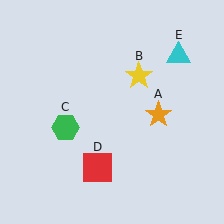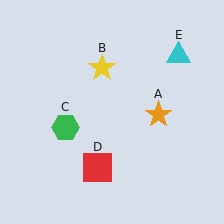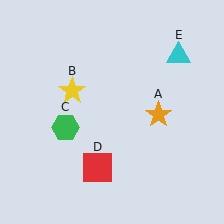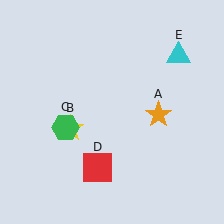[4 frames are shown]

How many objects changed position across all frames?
1 object changed position: yellow star (object B).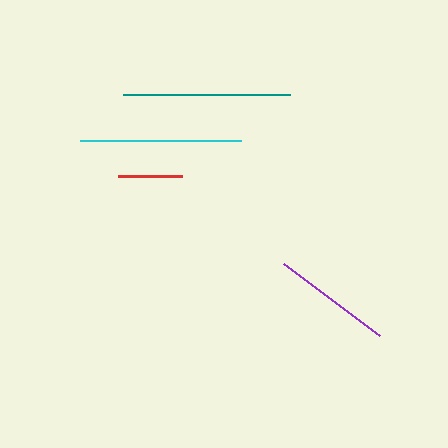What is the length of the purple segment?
The purple segment is approximately 120 pixels long.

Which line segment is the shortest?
The red line is the shortest at approximately 65 pixels.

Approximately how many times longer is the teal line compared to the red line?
The teal line is approximately 2.6 times the length of the red line.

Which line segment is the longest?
The teal line is the longest at approximately 167 pixels.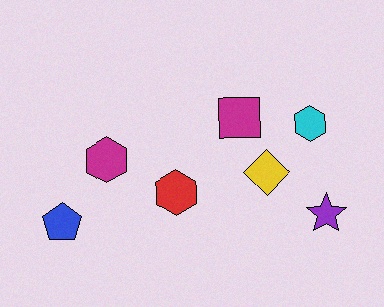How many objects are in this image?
There are 7 objects.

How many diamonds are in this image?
There is 1 diamond.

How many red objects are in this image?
There is 1 red object.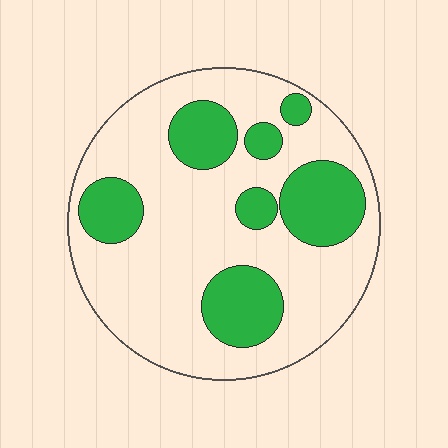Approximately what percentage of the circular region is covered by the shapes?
Approximately 30%.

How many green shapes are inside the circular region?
7.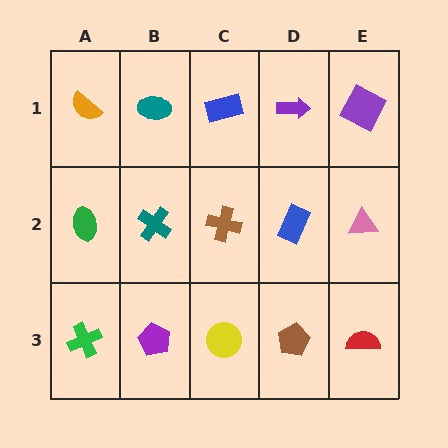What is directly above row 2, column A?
An orange semicircle.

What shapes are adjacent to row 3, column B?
A teal cross (row 2, column B), a green cross (row 3, column A), a yellow circle (row 3, column C).